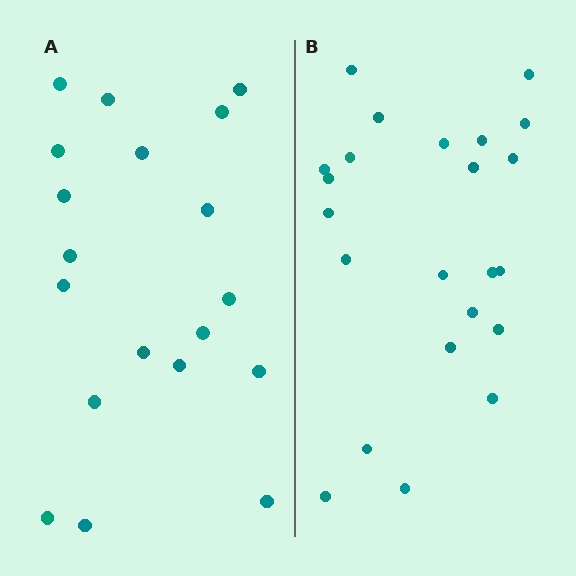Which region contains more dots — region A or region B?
Region B (the right region) has more dots.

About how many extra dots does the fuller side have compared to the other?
Region B has about 4 more dots than region A.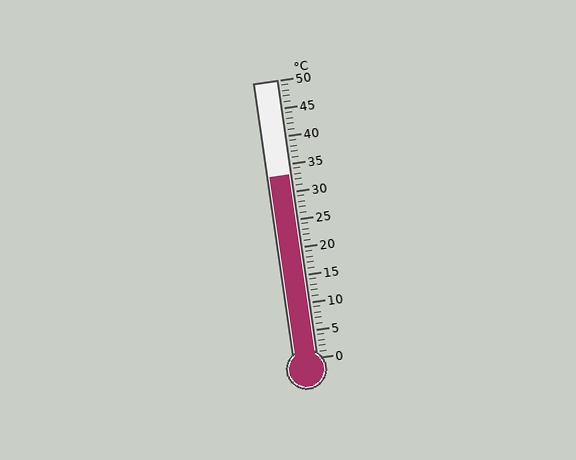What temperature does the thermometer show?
The thermometer shows approximately 33°C.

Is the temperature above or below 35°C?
The temperature is below 35°C.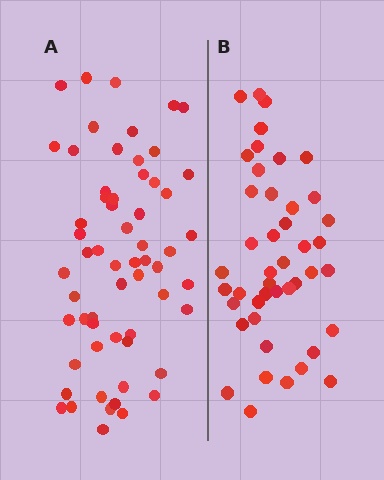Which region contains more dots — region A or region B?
Region A (the left region) has more dots.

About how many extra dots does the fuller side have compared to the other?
Region A has approximately 15 more dots than region B.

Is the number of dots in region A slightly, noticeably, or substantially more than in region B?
Region A has noticeably more, but not dramatically so. The ratio is roughly 1.4 to 1.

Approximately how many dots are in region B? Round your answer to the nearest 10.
About 40 dots. (The exact count is 44, which rounds to 40.)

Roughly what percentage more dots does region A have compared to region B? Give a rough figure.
About 35% more.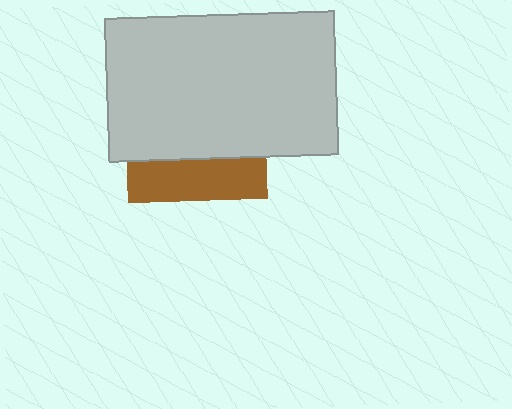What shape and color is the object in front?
The object in front is a light gray rectangle.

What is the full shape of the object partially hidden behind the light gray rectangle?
The partially hidden object is a brown square.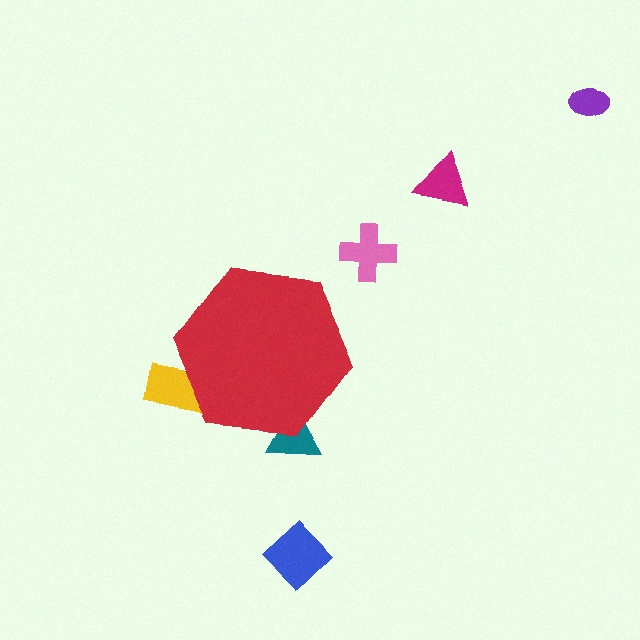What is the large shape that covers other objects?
A red hexagon.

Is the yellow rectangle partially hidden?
Yes, the yellow rectangle is partially hidden behind the red hexagon.